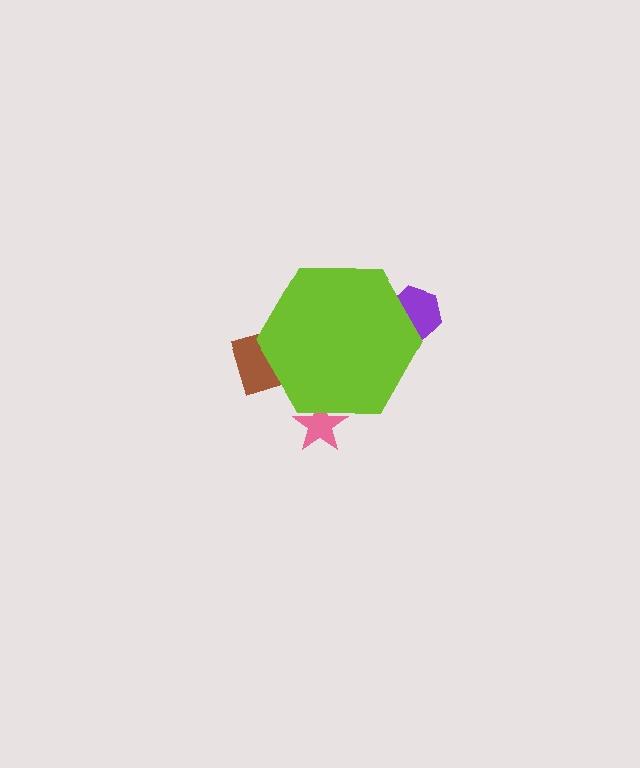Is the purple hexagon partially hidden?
Yes, the purple hexagon is partially hidden behind the lime hexagon.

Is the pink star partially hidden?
Yes, the pink star is partially hidden behind the lime hexagon.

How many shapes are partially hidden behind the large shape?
3 shapes are partially hidden.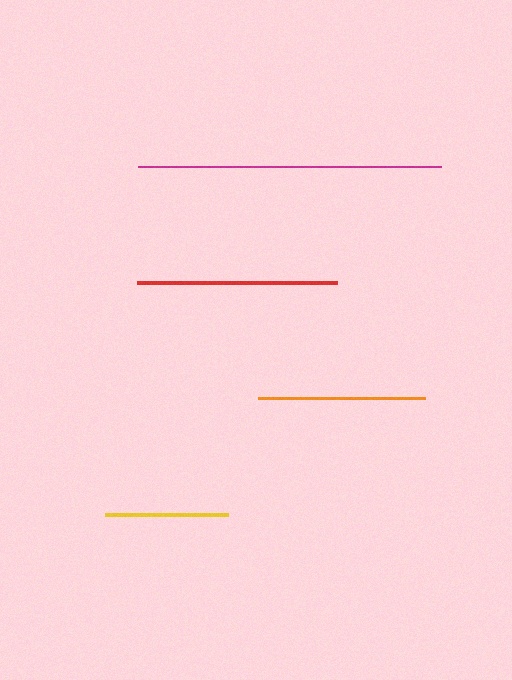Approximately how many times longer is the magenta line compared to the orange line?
The magenta line is approximately 1.8 times the length of the orange line.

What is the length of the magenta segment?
The magenta segment is approximately 303 pixels long.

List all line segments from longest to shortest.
From longest to shortest: magenta, red, orange, yellow.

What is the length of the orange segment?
The orange segment is approximately 167 pixels long.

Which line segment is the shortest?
The yellow line is the shortest at approximately 123 pixels.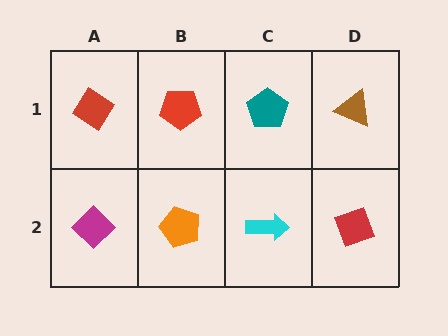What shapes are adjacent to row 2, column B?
A red pentagon (row 1, column B), a magenta diamond (row 2, column A), a cyan arrow (row 2, column C).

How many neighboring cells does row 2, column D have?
2.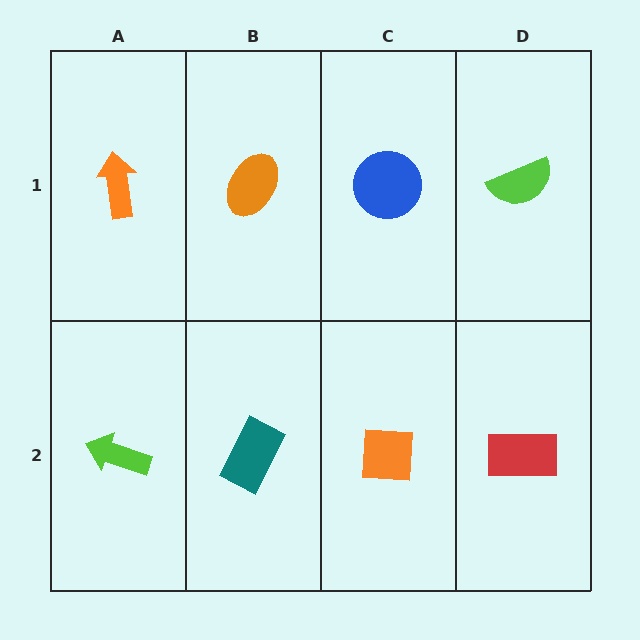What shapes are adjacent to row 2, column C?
A blue circle (row 1, column C), a teal rectangle (row 2, column B), a red rectangle (row 2, column D).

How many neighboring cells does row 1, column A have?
2.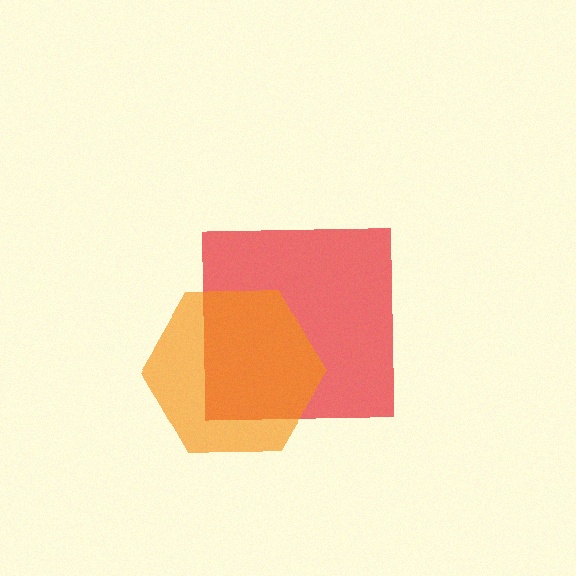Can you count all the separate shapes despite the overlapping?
Yes, there are 2 separate shapes.